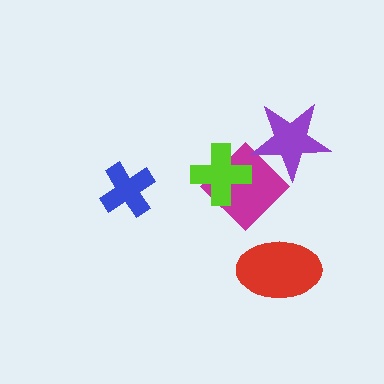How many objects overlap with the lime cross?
1 object overlaps with the lime cross.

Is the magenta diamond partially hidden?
Yes, it is partially covered by another shape.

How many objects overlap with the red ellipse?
0 objects overlap with the red ellipse.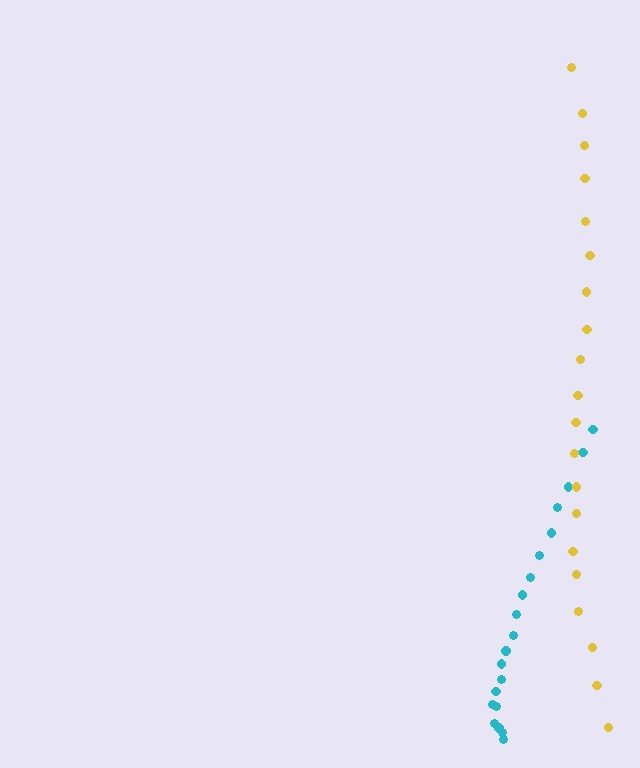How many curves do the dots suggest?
There are 2 distinct paths.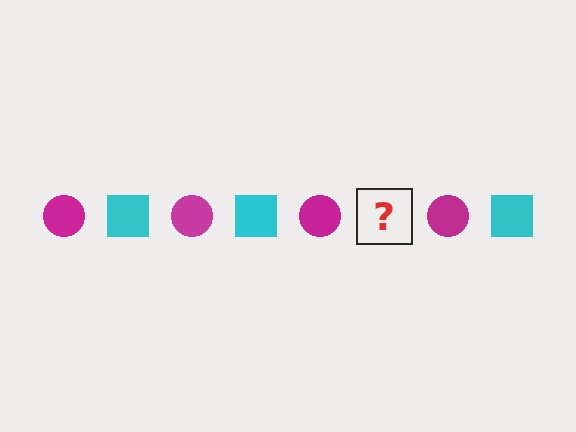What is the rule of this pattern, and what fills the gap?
The rule is that the pattern alternates between magenta circle and cyan square. The gap should be filled with a cyan square.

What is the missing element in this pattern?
The missing element is a cyan square.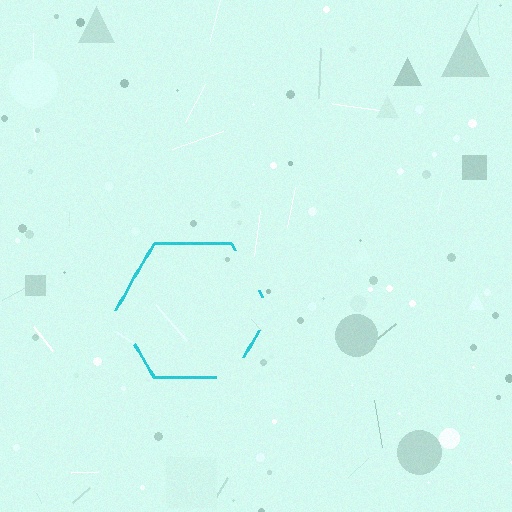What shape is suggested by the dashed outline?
The dashed outline suggests a hexagon.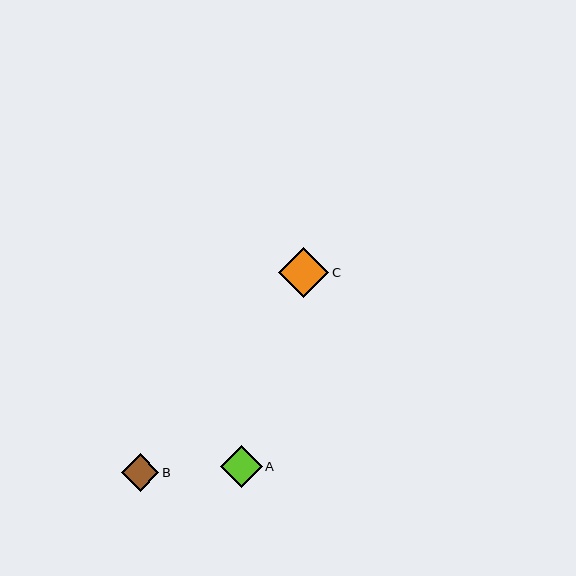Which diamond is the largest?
Diamond C is the largest with a size of approximately 50 pixels.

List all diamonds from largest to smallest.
From largest to smallest: C, A, B.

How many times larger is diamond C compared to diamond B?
Diamond C is approximately 1.3 times the size of diamond B.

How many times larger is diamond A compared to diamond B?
Diamond A is approximately 1.1 times the size of diamond B.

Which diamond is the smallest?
Diamond B is the smallest with a size of approximately 37 pixels.